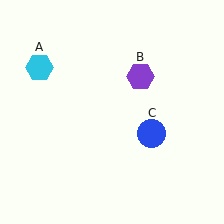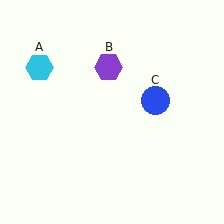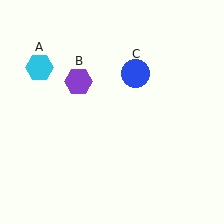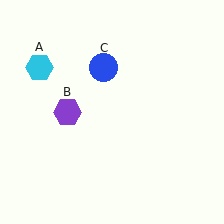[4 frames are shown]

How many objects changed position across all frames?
2 objects changed position: purple hexagon (object B), blue circle (object C).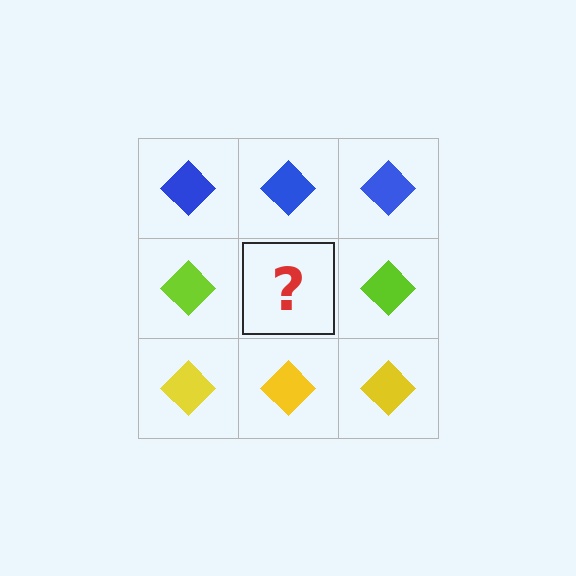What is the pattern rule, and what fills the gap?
The rule is that each row has a consistent color. The gap should be filled with a lime diamond.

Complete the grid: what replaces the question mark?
The question mark should be replaced with a lime diamond.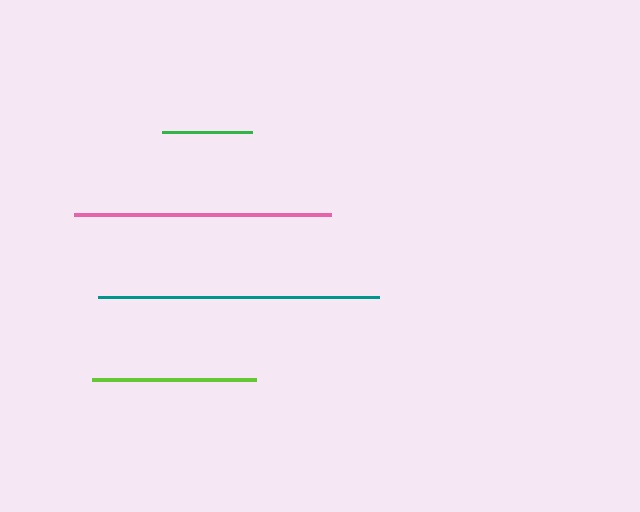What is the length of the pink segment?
The pink segment is approximately 257 pixels long.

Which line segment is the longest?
The teal line is the longest at approximately 282 pixels.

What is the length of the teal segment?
The teal segment is approximately 282 pixels long.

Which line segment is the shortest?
The green line is the shortest at approximately 90 pixels.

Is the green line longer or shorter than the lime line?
The lime line is longer than the green line.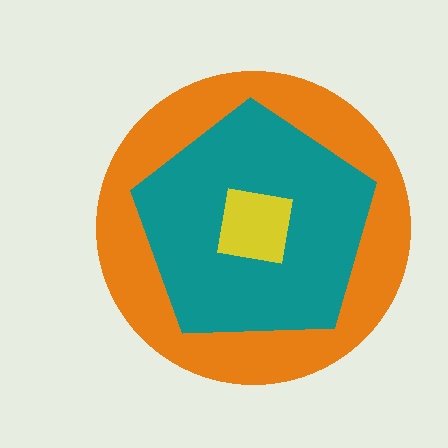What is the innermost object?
The yellow square.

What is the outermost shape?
The orange circle.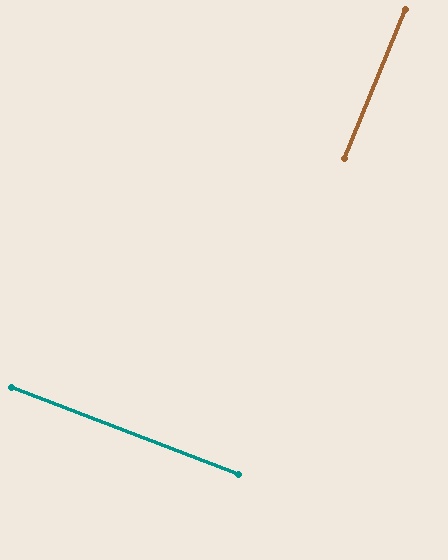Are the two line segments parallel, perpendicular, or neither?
Perpendicular — they meet at approximately 89°.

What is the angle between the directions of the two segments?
Approximately 89 degrees.